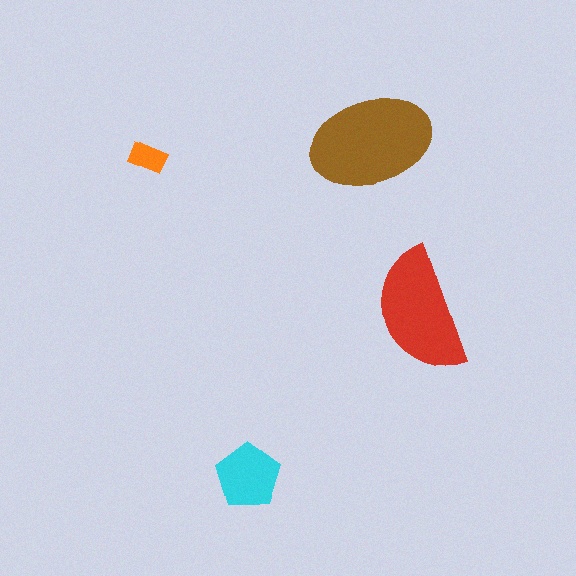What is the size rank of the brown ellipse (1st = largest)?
1st.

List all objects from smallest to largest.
The orange rectangle, the cyan pentagon, the red semicircle, the brown ellipse.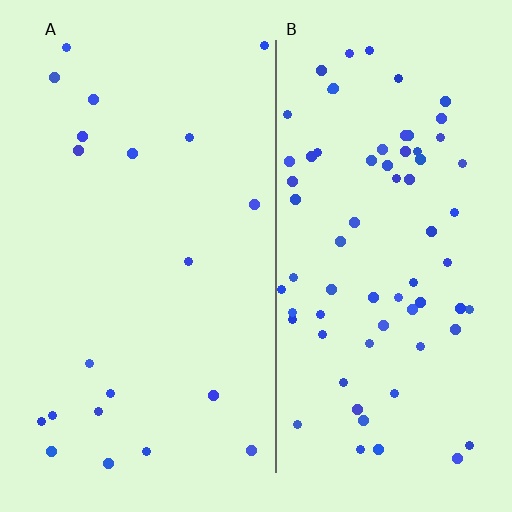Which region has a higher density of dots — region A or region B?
B (the right).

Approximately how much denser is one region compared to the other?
Approximately 3.5× — region B over region A.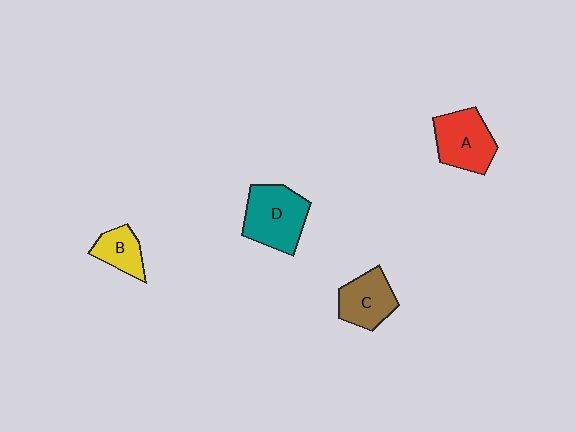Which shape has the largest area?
Shape D (teal).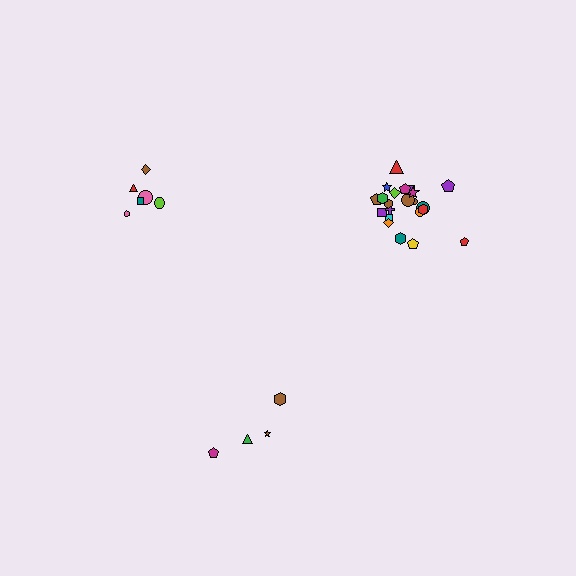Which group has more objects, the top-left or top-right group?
The top-right group.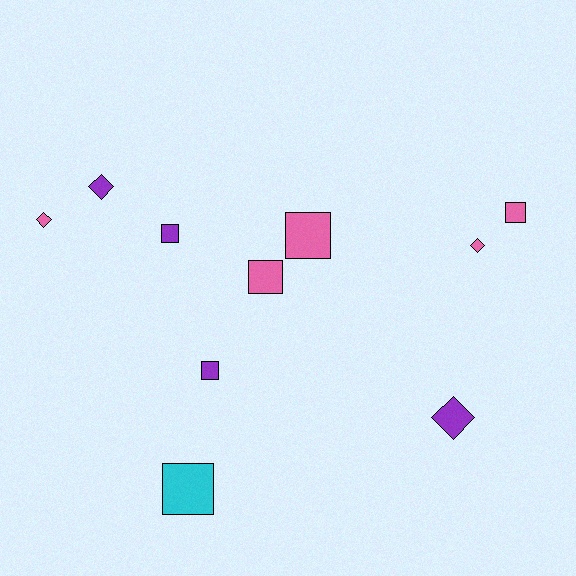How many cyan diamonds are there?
There are no cyan diamonds.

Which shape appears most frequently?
Square, with 6 objects.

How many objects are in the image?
There are 10 objects.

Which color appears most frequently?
Pink, with 5 objects.